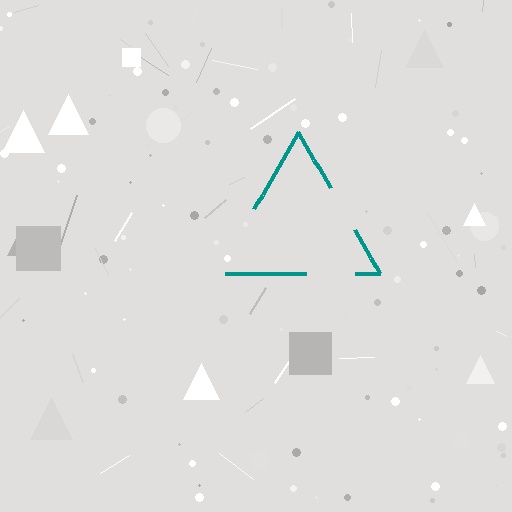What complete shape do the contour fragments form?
The contour fragments form a triangle.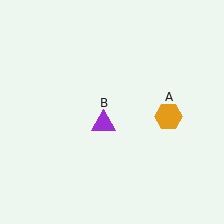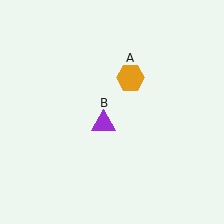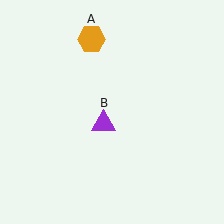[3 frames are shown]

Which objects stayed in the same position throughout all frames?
Purple triangle (object B) remained stationary.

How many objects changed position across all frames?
1 object changed position: orange hexagon (object A).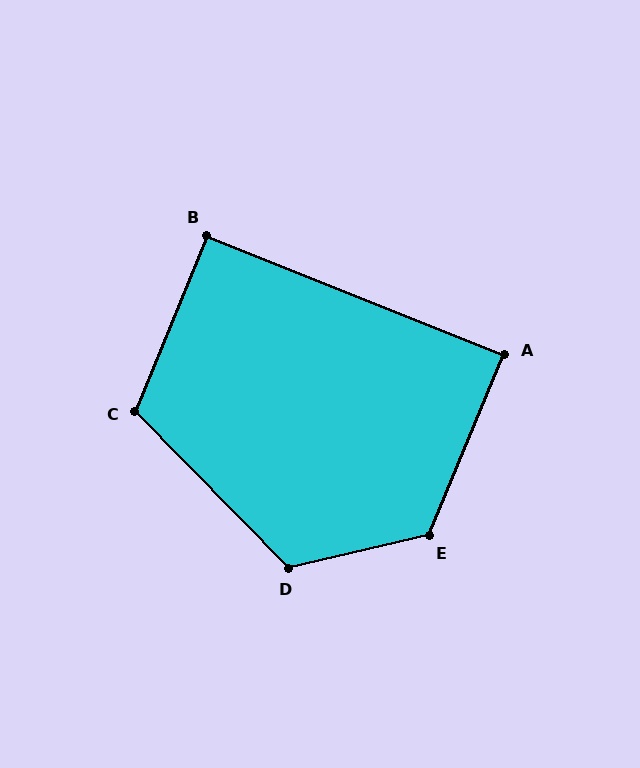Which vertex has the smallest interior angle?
A, at approximately 89 degrees.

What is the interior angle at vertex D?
Approximately 121 degrees (obtuse).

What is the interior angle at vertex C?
Approximately 114 degrees (obtuse).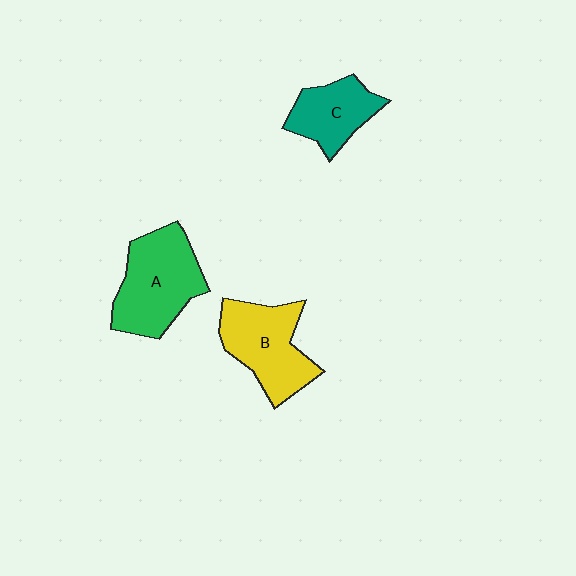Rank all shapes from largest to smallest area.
From largest to smallest: A (green), B (yellow), C (teal).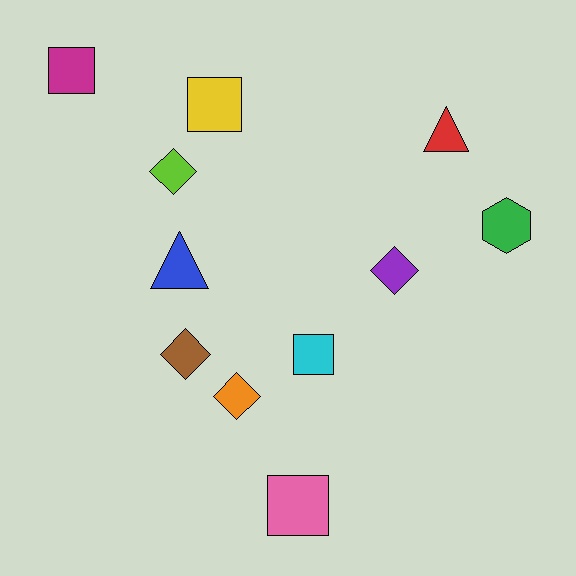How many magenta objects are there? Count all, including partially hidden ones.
There is 1 magenta object.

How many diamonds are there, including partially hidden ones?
There are 4 diamonds.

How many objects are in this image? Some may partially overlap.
There are 11 objects.